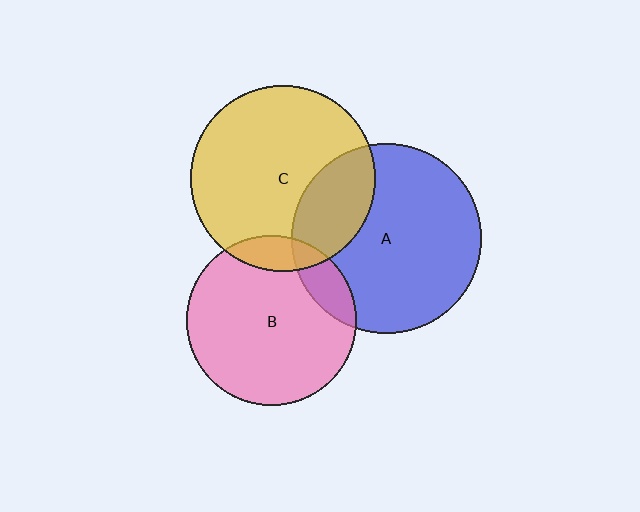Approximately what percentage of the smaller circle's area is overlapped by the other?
Approximately 15%.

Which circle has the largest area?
Circle A (blue).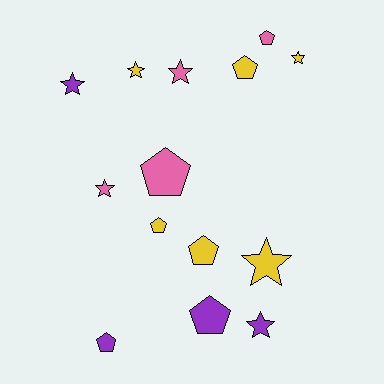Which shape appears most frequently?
Pentagon, with 7 objects.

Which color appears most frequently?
Yellow, with 6 objects.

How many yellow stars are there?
There are 3 yellow stars.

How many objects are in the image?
There are 14 objects.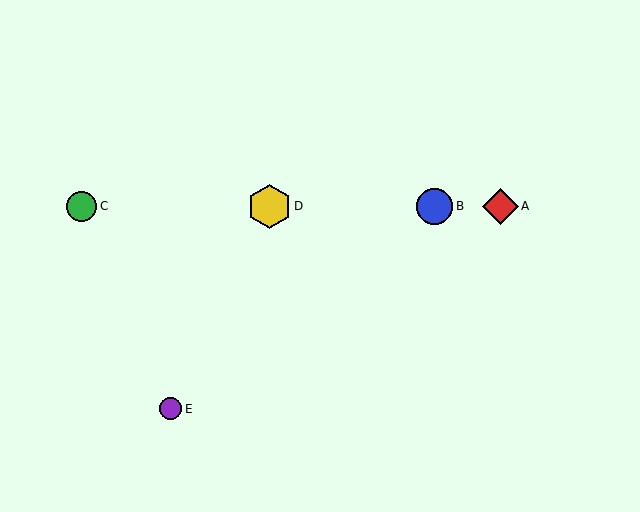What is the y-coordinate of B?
Object B is at y≈206.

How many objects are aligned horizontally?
4 objects (A, B, C, D) are aligned horizontally.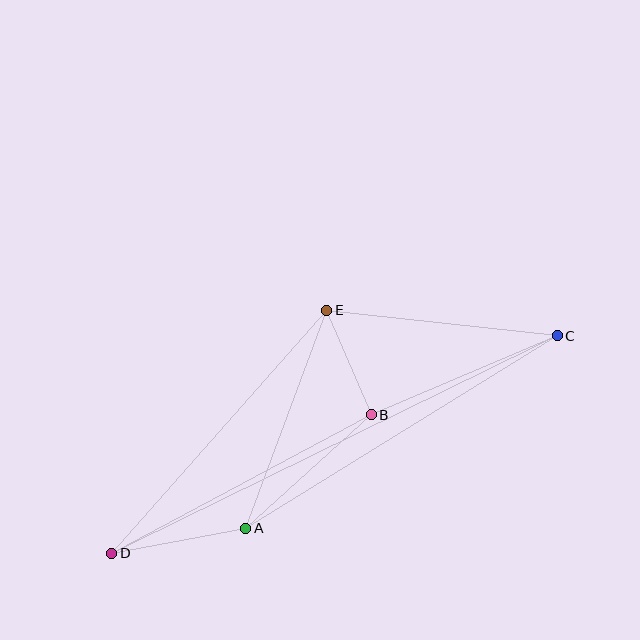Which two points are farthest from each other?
Points C and D are farthest from each other.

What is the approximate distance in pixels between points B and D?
The distance between B and D is approximately 294 pixels.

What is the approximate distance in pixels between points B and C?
The distance between B and C is approximately 202 pixels.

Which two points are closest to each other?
Points B and E are closest to each other.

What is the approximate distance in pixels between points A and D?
The distance between A and D is approximately 137 pixels.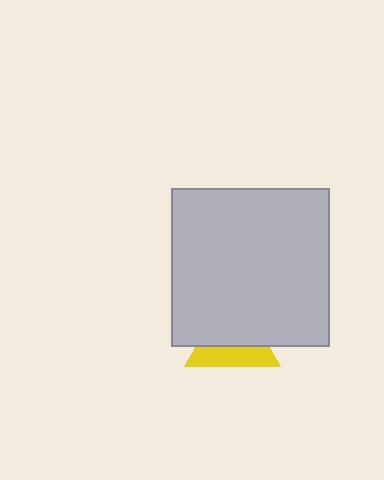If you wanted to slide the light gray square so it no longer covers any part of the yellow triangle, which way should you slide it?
Slide it up — that is the most direct way to separate the two shapes.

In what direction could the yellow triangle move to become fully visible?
The yellow triangle could move down. That would shift it out from behind the light gray square entirely.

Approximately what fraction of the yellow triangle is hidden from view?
Roughly 58% of the yellow triangle is hidden behind the light gray square.